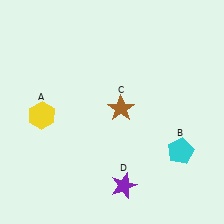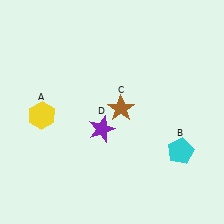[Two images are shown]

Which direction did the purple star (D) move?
The purple star (D) moved up.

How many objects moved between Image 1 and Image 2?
1 object moved between the two images.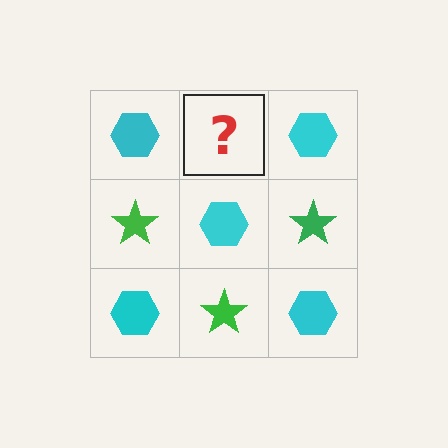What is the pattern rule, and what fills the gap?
The rule is that it alternates cyan hexagon and green star in a checkerboard pattern. The gap should be filled with a green star.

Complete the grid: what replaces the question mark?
The question mark should be replaced with a green star.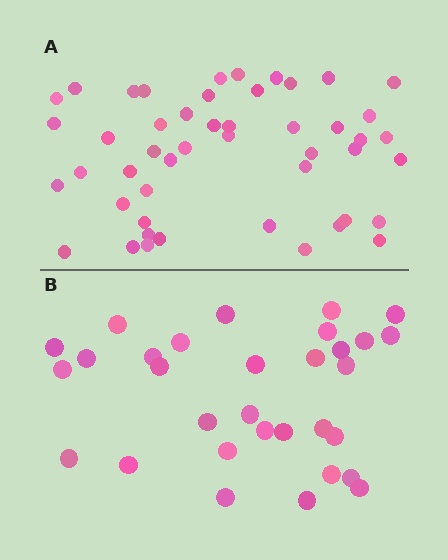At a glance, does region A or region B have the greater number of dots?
Region A (the top region) has more dots.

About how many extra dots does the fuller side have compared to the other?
Region A has approximately 15 more dots than region B.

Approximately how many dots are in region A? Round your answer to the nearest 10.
About 50 dots. (The exact count is 48, which rounds to 50.)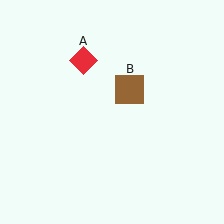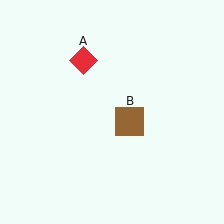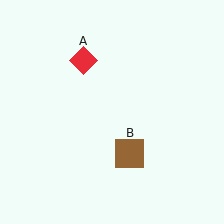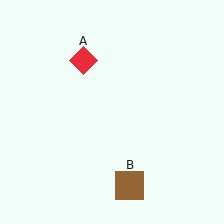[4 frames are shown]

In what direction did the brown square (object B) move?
The brown square (object B) moved down.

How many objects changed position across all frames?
1 object changed position: brown square (object B).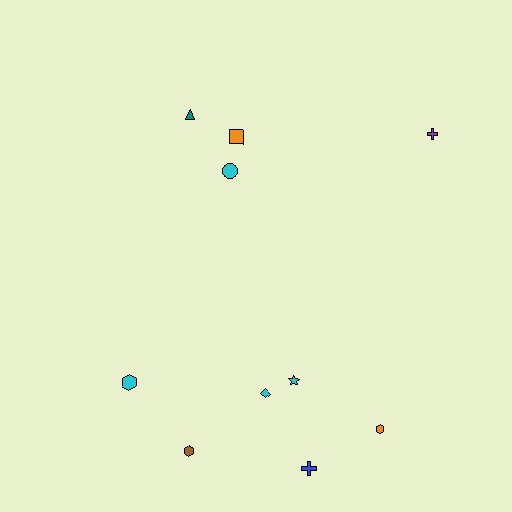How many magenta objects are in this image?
There are no magenta objects.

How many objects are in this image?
There are 10 objects.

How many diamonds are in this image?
There is 1 diamond.